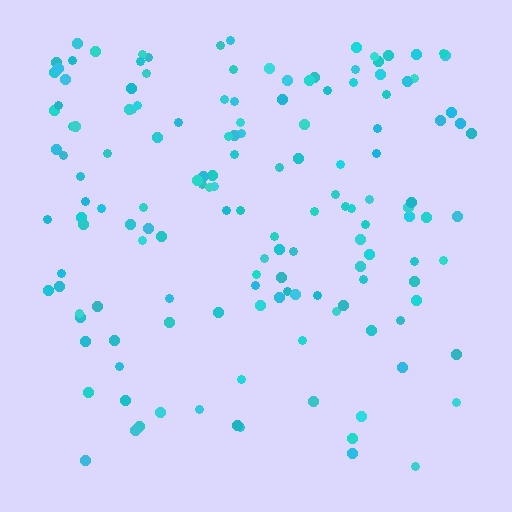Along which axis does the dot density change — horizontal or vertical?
Vertical.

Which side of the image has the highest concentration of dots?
The top.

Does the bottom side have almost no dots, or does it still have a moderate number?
Still a moderate number, just noticeably fewer than the top.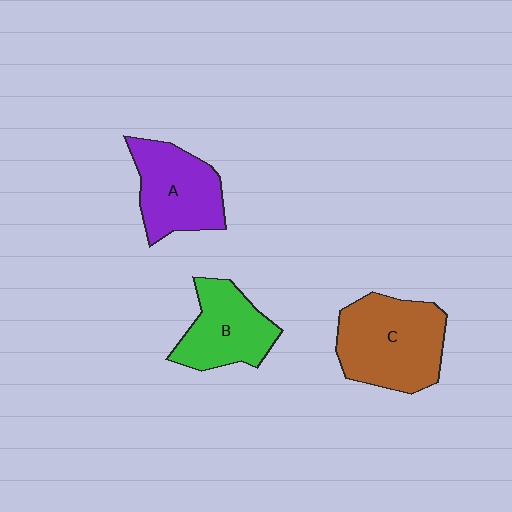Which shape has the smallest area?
Shape B (green).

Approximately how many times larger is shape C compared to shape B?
Approximately 1.4 times.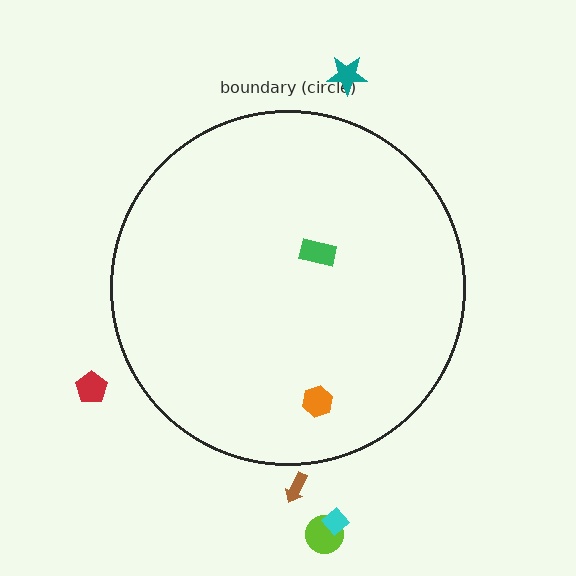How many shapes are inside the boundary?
2 inside, 5 outside.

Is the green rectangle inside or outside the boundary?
Inside.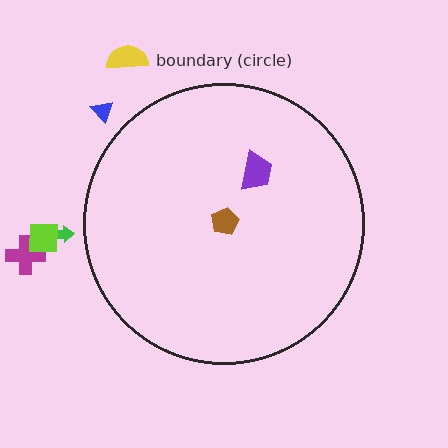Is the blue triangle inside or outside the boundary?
Outside.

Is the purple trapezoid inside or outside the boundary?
Inside.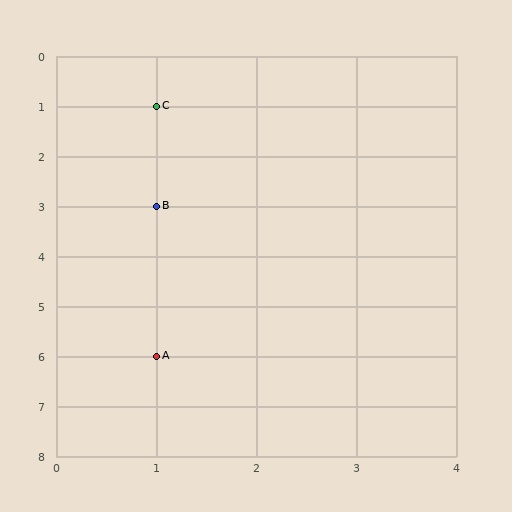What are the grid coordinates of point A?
Point A is at grid coordinates (1, 6).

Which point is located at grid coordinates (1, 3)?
Point B is at (1, 3).